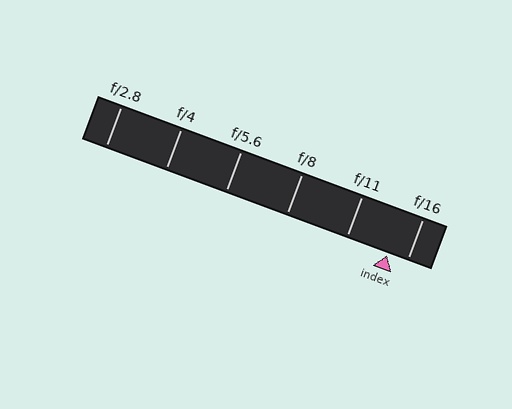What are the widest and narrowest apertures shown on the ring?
The widest aperture shown is f/2.8 and the narrowest is f/16.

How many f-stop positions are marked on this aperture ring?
There are 6 f-stop positions marked.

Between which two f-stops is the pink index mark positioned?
The index mark is between f/11 and f/16.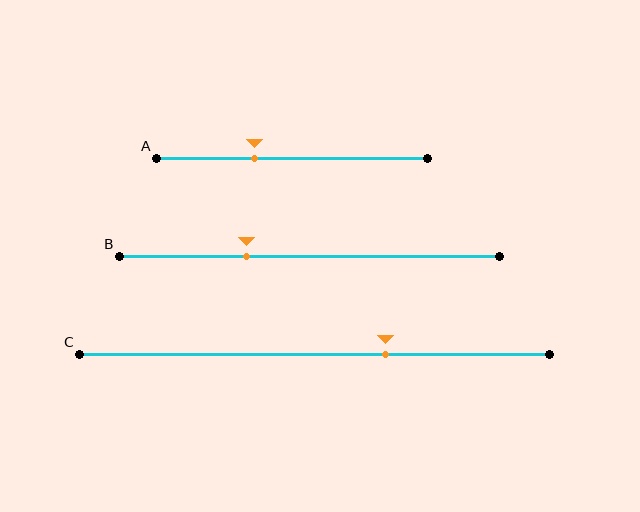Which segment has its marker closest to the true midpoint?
Segment A has its marker closest to the true midpoint.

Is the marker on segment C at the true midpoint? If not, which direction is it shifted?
No, the marker on segment C is shifted to the right by about 15% of the segment length.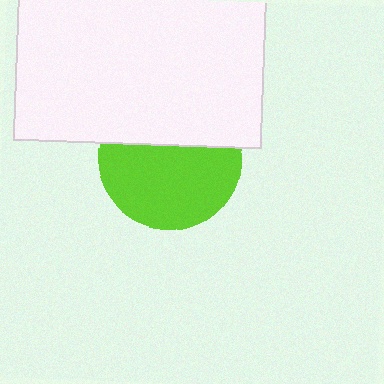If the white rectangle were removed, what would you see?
You would see the complete lime circle.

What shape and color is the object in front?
The object in front is a white rectangle.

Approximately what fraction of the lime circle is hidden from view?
Roughly 40% of the lime circle is hidden behind the white rectangle.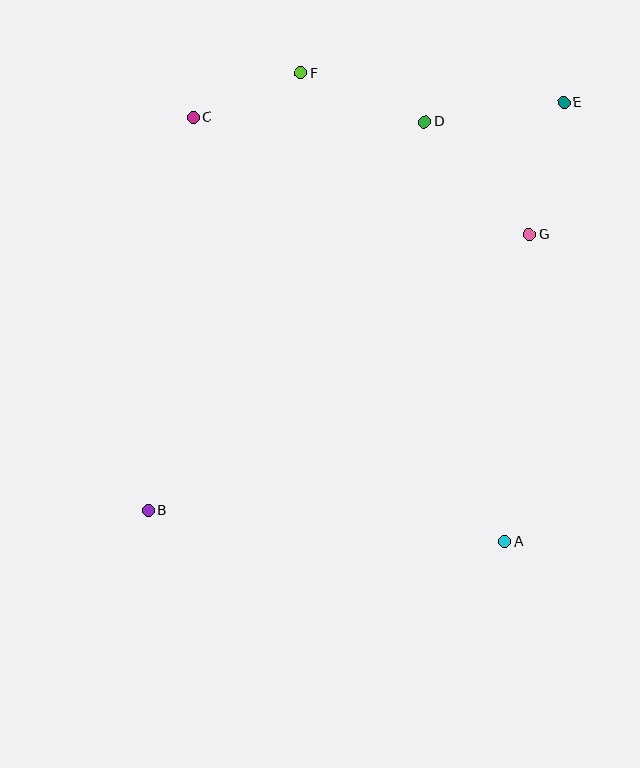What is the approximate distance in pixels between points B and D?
The distance between B and D is approximately 477 pixels.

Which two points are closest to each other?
Points C and F are closest to each other.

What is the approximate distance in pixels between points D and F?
The distance between D and F is approximately 133 pixels.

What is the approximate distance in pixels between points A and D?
The distance between A and D is approximately 427 pixels.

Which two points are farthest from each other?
Points B and E are farthest from each other.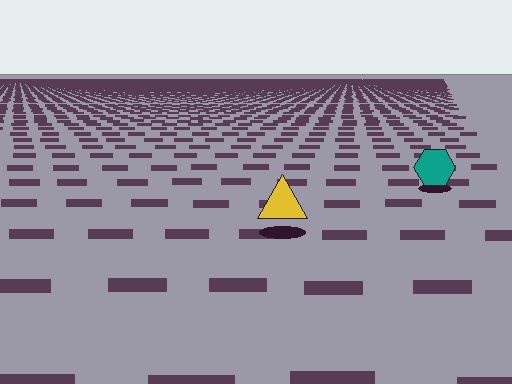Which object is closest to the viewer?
The yellow triangle is closest. The texture marks near it are larger and more spread out.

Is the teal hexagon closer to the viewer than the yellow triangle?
No. The yellow triangle is closer — you can tell from the texture gradient: the ground texture is coarser near it.